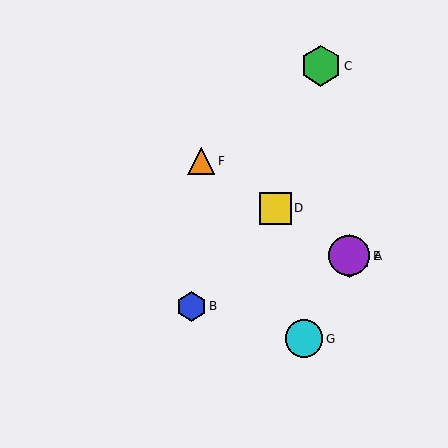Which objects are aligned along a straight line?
Objects A, D, E, F are aligned along a straight line.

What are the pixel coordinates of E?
Object E is at (349, 256).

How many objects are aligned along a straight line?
4 objects (A, D, E, F) are aligned along a straight line.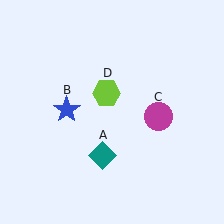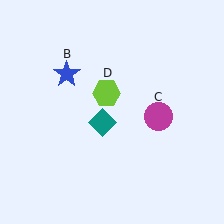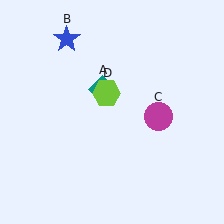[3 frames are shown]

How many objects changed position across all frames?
2 objects changed position: teal diamond (object A), blue star (object B).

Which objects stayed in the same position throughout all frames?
Magenta circle (object C) and lime hexagon (object D) remained stationary.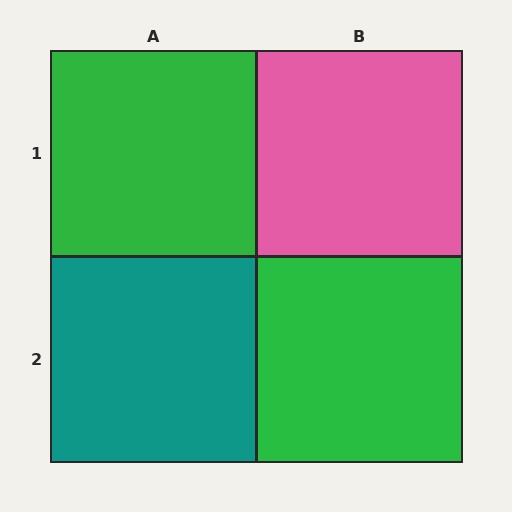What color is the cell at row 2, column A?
Teal.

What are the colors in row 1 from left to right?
Green, pink.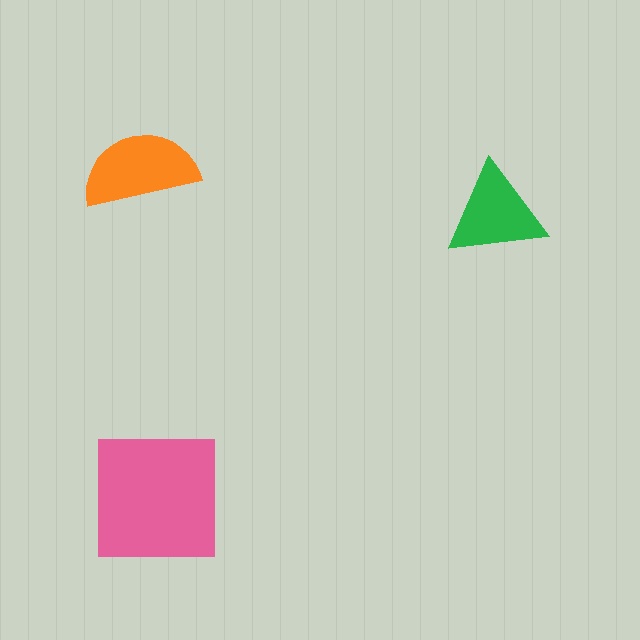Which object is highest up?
The orange semicircle is topmost.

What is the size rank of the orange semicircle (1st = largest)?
2nd.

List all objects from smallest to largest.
The green triangle, the orange semicircle, the pink square.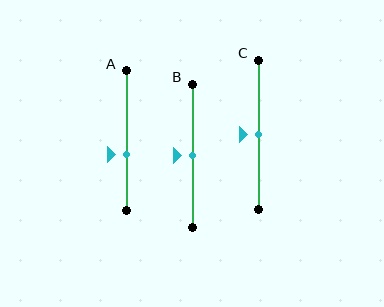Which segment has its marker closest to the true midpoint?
Segment B has its marker closest to the true midpoint.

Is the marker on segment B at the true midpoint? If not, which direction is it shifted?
Yes, the marker on segment B is at the true midpoint.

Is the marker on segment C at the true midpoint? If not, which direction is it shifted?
Yes, the marker on segment C is at the true midpoint.